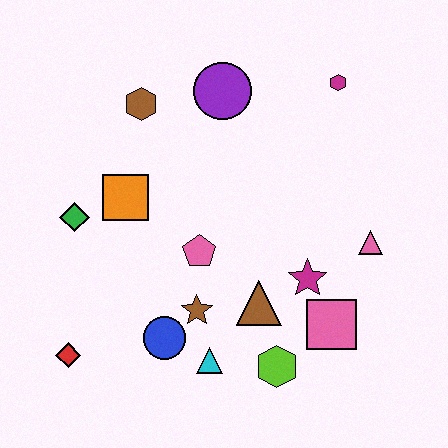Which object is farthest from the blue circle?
The magenta hexagon is farthest from the blue circle.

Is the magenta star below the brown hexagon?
Yes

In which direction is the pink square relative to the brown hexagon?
The pink square is below the brown hexagon.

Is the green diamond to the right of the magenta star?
No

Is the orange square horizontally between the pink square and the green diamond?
Yes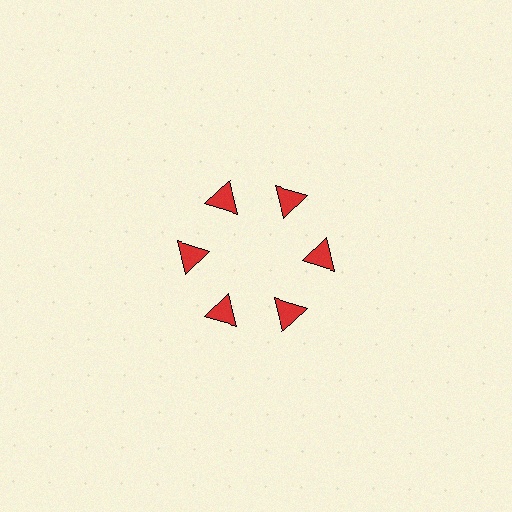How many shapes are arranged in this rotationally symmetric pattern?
There are 6 shapes, arranged in 6 groups of 1.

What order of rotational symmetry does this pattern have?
This pattern has 6-fold rotational symmetry.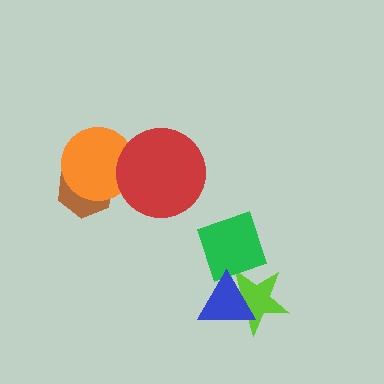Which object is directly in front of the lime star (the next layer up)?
The green diamond is directly in front of the lime star.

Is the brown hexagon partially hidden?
Yes, it is partially covered by another shape.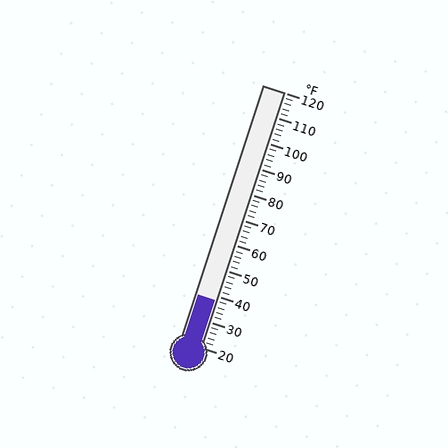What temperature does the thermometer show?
The thermometer shows approximately 38°F.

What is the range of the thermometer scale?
The thermometer scale ranges from 20°F to 120°F.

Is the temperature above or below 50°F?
The temperature is below 50°F.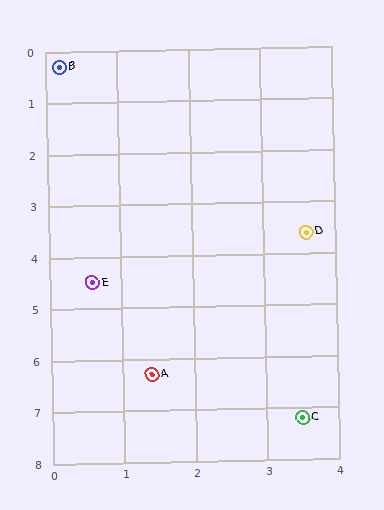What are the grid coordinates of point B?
Point B is at approximately (0.2, 0.3).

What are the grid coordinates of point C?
Point C is at approximately (3.5, 7.2).